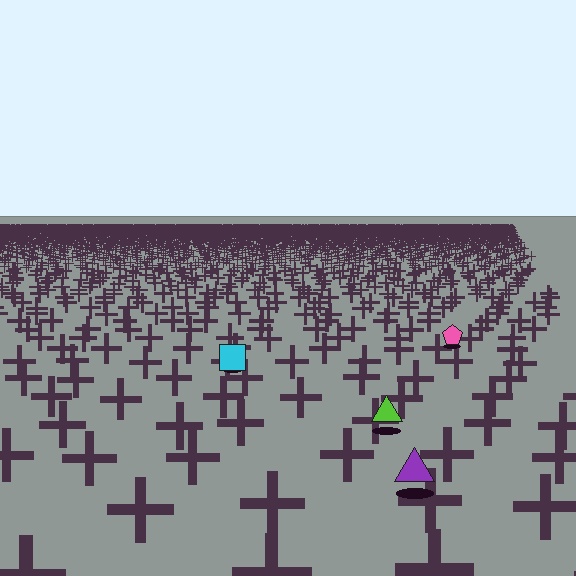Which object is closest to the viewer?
The purple triangle is closest. The texture marks near it are larger and more spread out.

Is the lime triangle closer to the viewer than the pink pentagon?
Yes. The lime triangle is closer — you can tell from the texture gradient: the ground texture is coarser near it.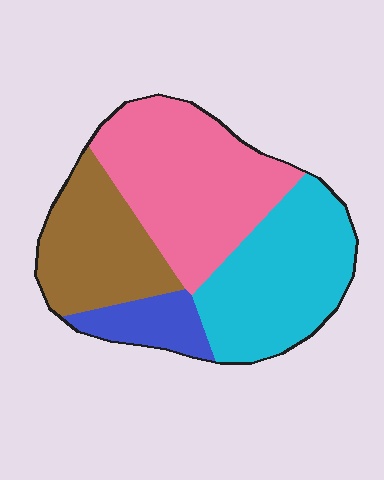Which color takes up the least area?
Blue, at roughly 10%.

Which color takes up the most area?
Pink, at roughly 35%.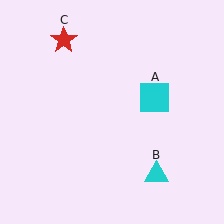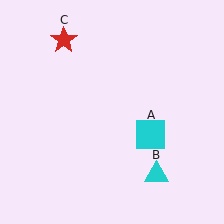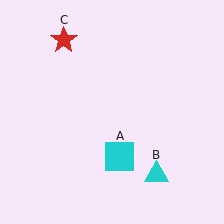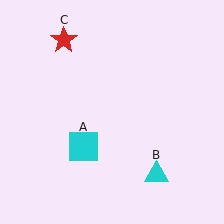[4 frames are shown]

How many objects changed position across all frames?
1 object changed position: cyan square (object A).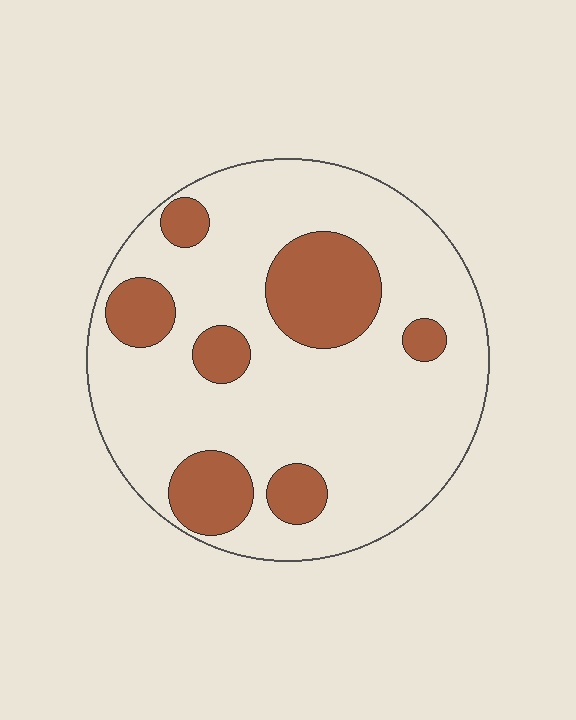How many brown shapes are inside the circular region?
7.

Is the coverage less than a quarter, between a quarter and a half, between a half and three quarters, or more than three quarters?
Less than a quarter.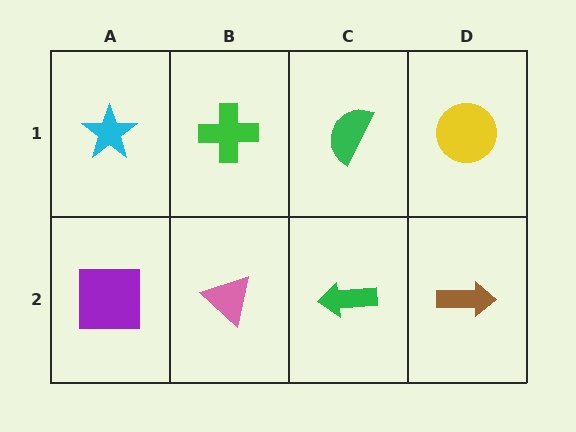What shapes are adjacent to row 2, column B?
A green cross (row 1, column B), a purple square (row 2, column A), a green arrow (row 2, column C).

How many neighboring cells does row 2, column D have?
2.